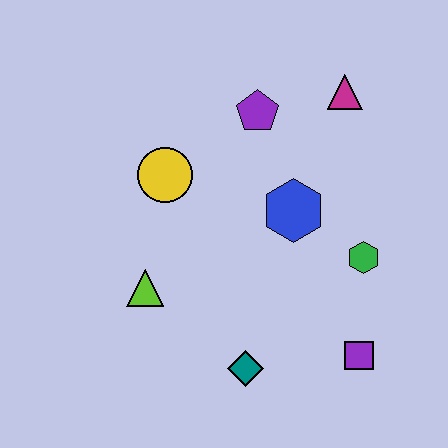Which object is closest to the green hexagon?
The blue hexagon is closest to the green hexagon.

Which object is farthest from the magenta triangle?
The teal diamond is farthest from the magenta triangle.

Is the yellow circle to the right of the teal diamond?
No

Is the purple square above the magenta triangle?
No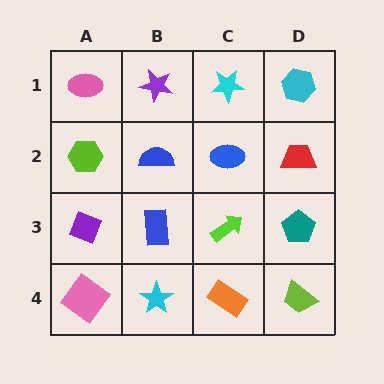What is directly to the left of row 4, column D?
An orange rectangle.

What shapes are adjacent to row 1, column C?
A blue ellipse (row 2, column C), a purple star (row 1, column B), a cyan hexagon (row 1, column D).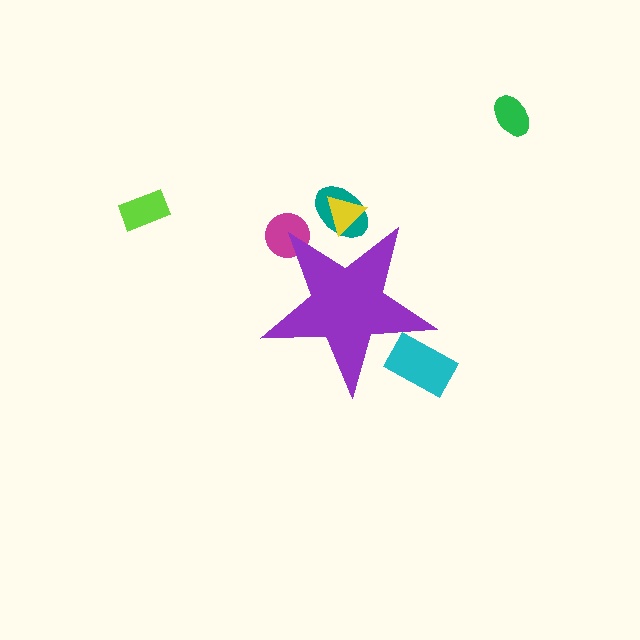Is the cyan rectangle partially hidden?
Yes, the cyan rectangle is partially hidden behind the purple star.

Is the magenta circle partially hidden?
Yes, the magenta circle is partially hidden behind the purple star.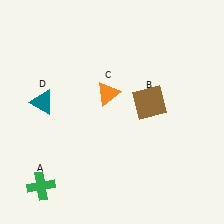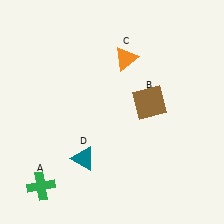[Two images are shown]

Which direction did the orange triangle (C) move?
The orange triangle (C) moved up.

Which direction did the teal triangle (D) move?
The teal triangle (D) moved down.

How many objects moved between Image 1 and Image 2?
2 objects moved between the two images.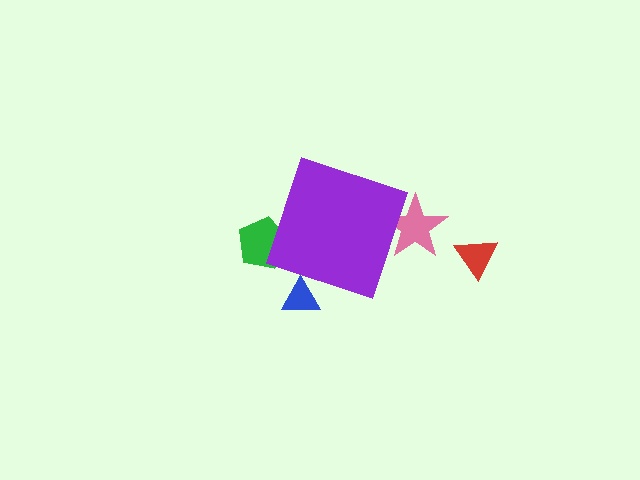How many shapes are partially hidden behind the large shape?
3 shapes are partially hidden.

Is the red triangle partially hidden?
No, the red triangle is fully visible.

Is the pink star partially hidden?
Yes, the pink star is partially hidden behind the purple diamond.